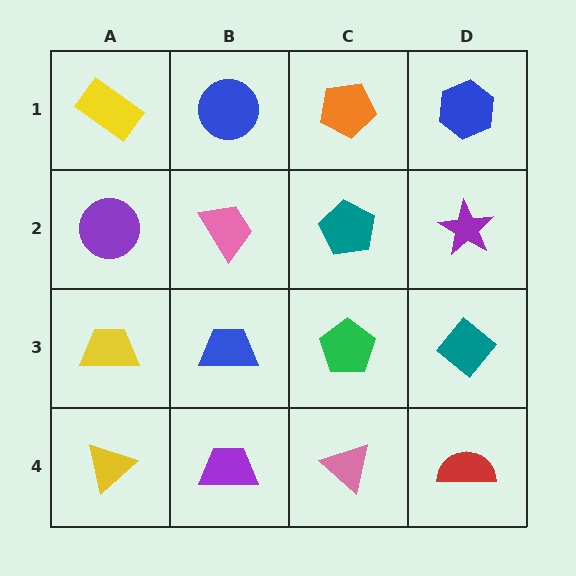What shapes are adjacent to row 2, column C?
An orange pentagon (row 1, column C), a green pentagon (row 3, column C), a pink trapezoid (row 2, column B), a purple star (row 2, column D).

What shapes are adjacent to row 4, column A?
A yellow trapezoid (row 3, column A), a purple trapezoid (row 4, column B).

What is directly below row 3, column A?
A yellow triangle.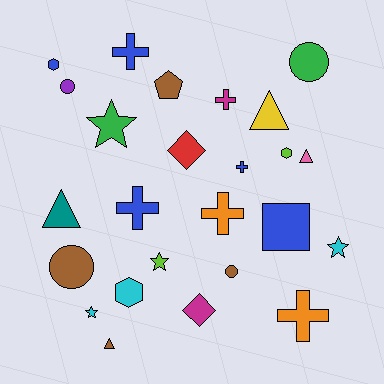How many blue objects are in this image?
There are 5 blue objects.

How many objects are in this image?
There are 25 objects.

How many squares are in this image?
There is 1 square.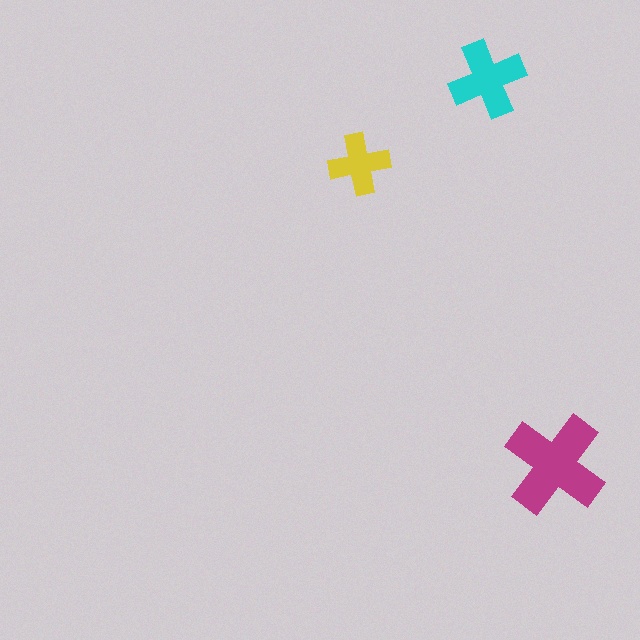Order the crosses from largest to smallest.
the magenta one, the cyan one, the yellow one.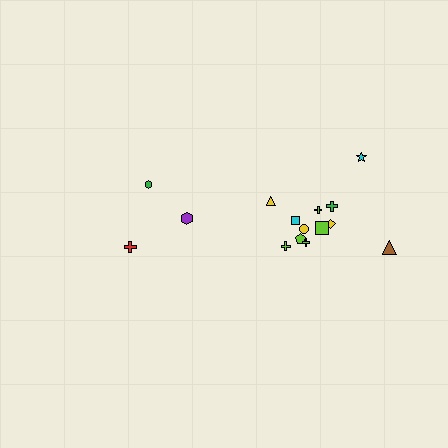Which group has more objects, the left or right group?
The right group.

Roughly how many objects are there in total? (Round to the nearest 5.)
Roughly 15 objects in total.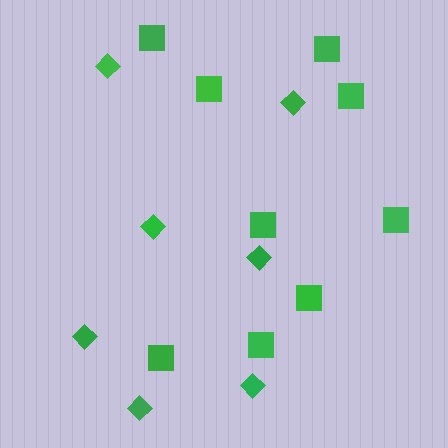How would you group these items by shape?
There are 2 groups: one group of squares (9) and one group of diamonds (7).